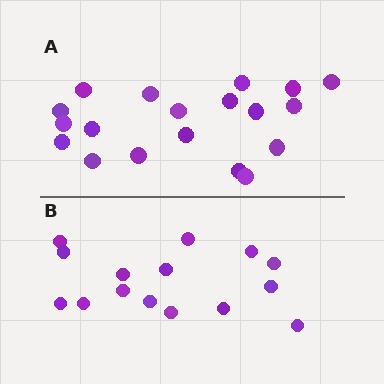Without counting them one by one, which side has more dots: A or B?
Region A (the top region) has more dots.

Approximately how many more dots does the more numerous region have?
Region A has about 4 more dots than region B.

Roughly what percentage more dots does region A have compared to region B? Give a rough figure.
About 25% more.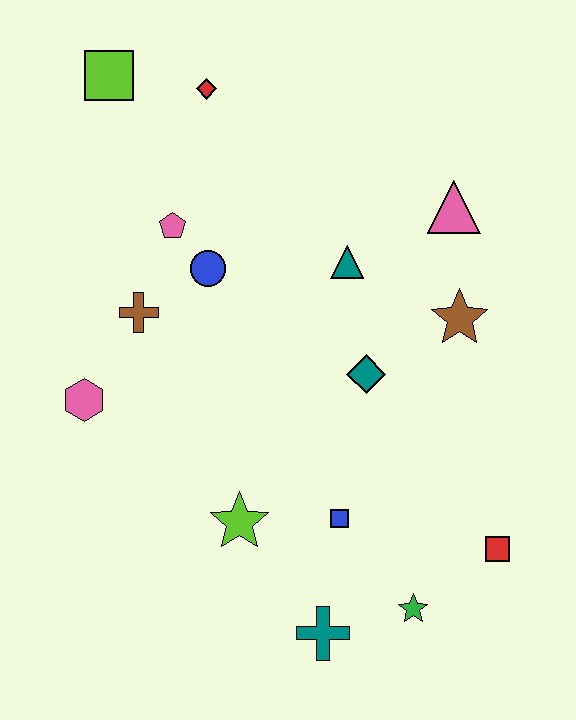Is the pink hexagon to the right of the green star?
No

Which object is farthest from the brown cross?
The red square is farthest from the brown cross.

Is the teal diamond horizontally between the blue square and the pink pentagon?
No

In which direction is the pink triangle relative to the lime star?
The pink triangle is above the lime star.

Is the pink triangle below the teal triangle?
No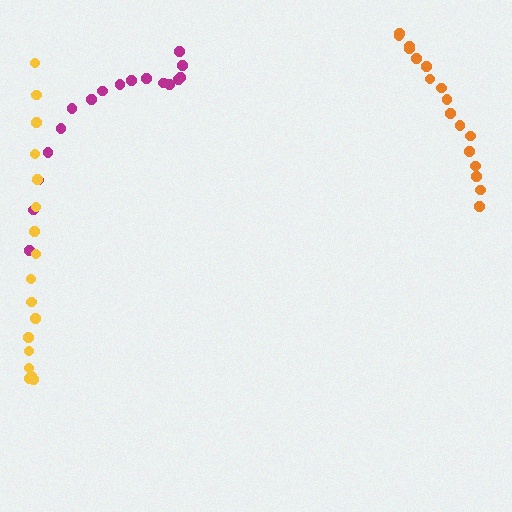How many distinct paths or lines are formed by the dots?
There are 3 distinct paths.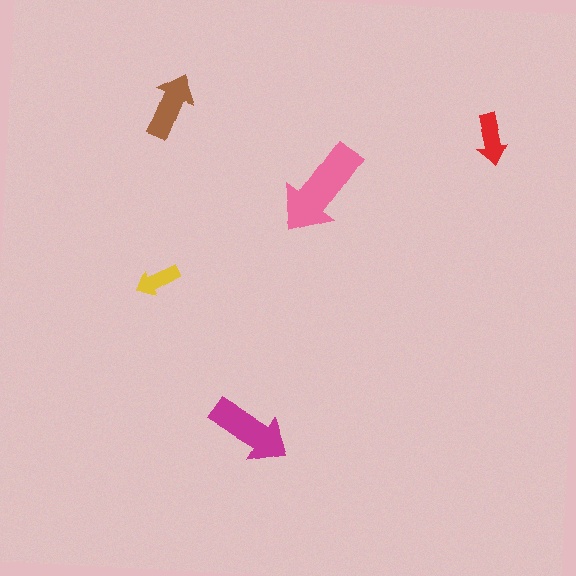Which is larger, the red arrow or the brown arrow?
The brown one.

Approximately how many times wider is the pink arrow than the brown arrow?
About 1.5 times wider.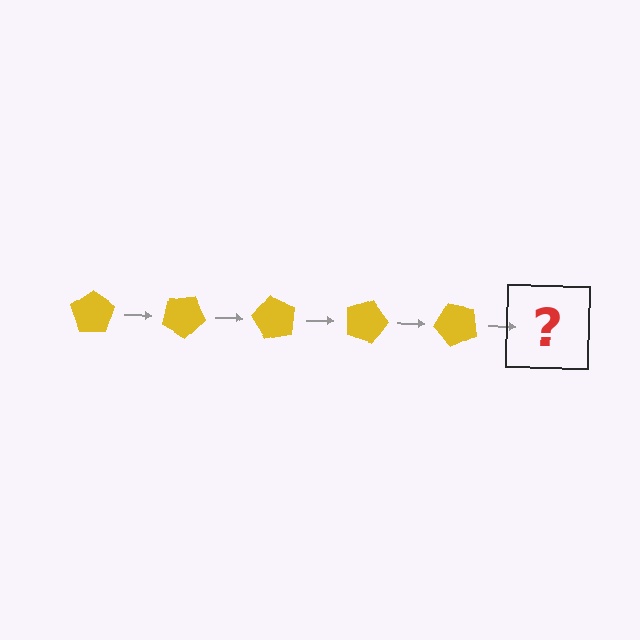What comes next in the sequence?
The next element should be a yellow pentagon rotated 150 degrees.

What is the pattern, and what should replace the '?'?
The pattern is that the pentagon rotates 30 degrees each step. The '?' should be a yellow pentagon rotated 150 degrees.